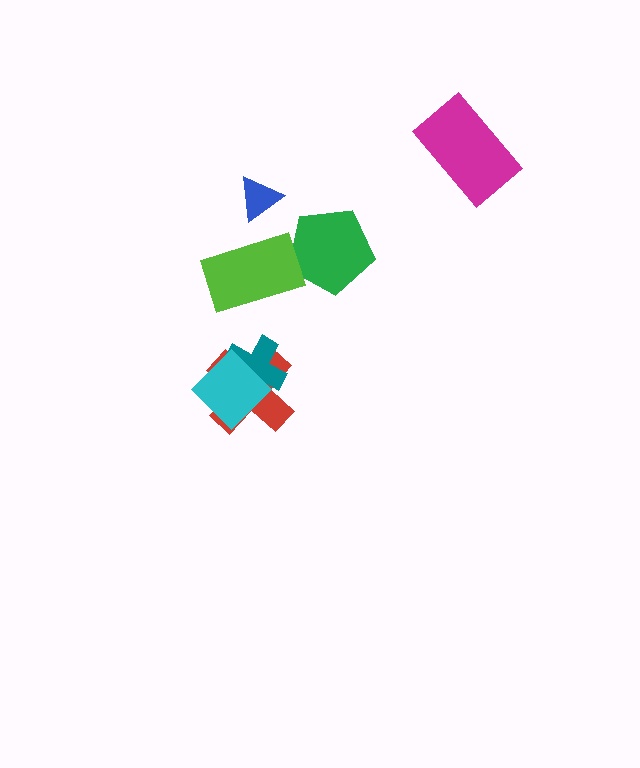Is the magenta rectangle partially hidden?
No, no other shape covers it.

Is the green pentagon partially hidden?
Yes, it is partially covered by another shape.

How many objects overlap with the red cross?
2 objects overlap with the red cross.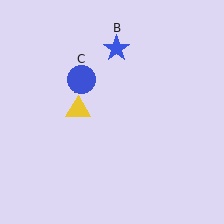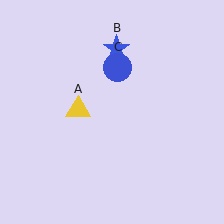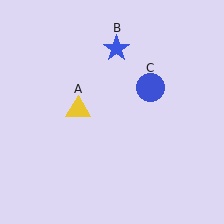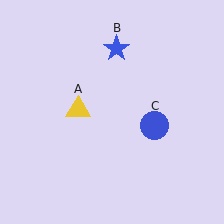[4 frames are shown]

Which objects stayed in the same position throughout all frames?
Yellow triangle (object A) and blue star (object B) remained stationary.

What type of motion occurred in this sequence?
The blue circle (object C) rotated clockwise around the center of the scene.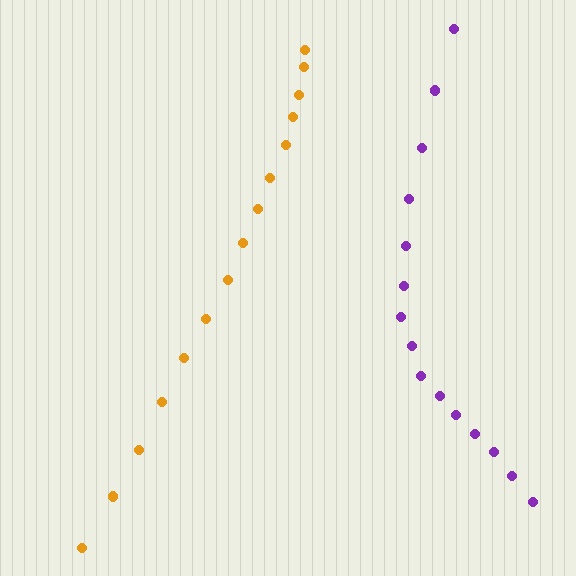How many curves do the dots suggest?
There are 2 distinct paths.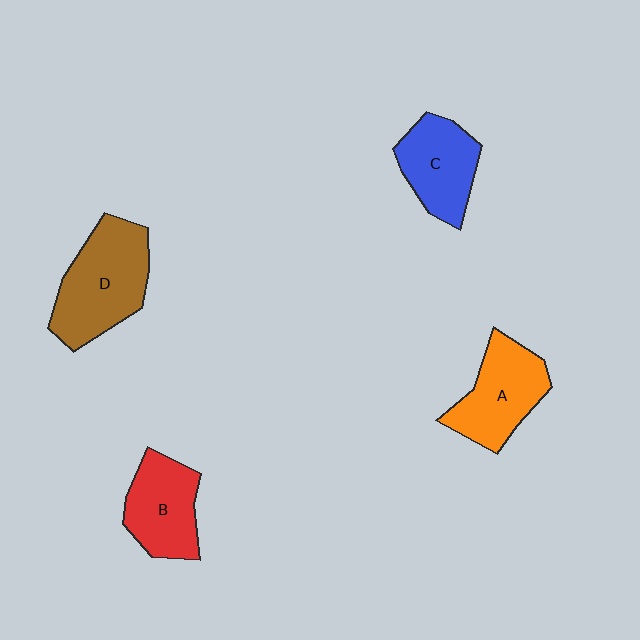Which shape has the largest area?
Shape D (brown).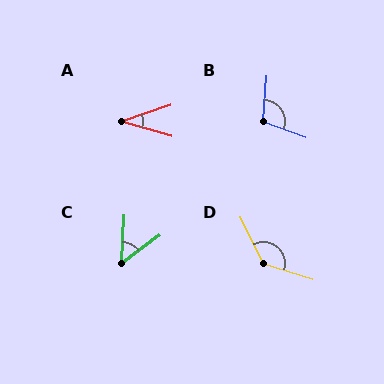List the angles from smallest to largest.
A (35°), C (51°), B (107°), D (133°).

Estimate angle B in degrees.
Approximately 107 degrees.